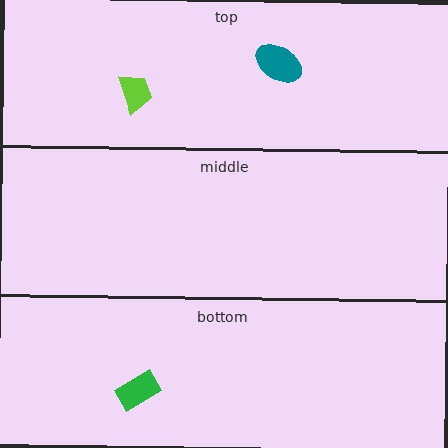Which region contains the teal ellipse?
The top region.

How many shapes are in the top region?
2.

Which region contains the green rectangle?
The bottom region.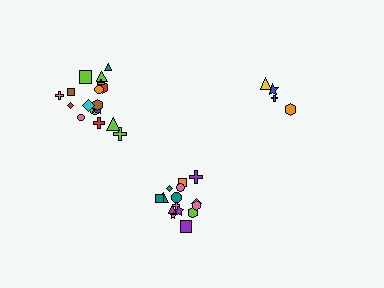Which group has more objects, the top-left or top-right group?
The top-left group.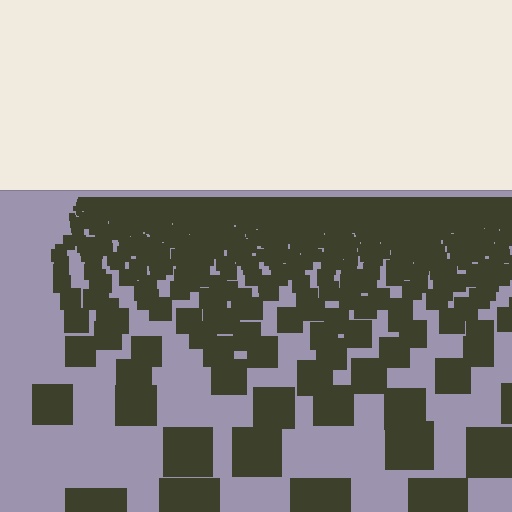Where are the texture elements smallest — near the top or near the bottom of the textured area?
Near the top.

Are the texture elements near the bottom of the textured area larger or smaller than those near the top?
Larger. Near the bottom, elements are closer to the viewer and appear at a bigger on-screen size.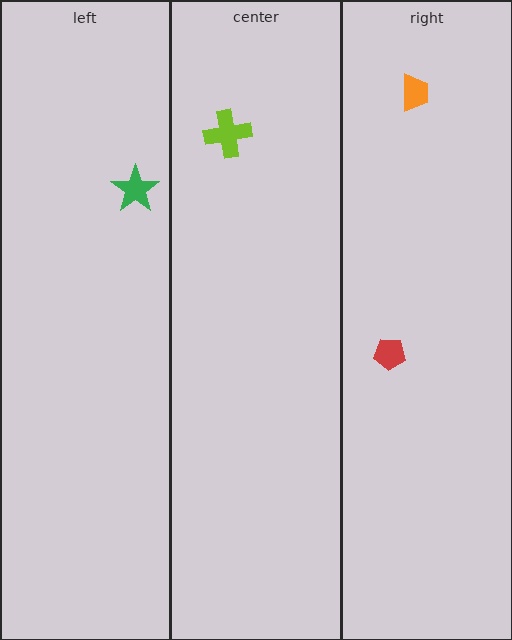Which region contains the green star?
The left region.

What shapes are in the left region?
The green star.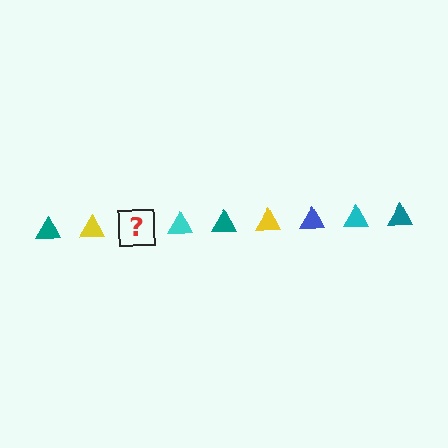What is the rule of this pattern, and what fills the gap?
The rule is that the pattern cycles through teal, yellow, blue, cyan triangles. The gap should be filled with a blue triangle.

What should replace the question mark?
The question mark should be replaced with a blue triangle.